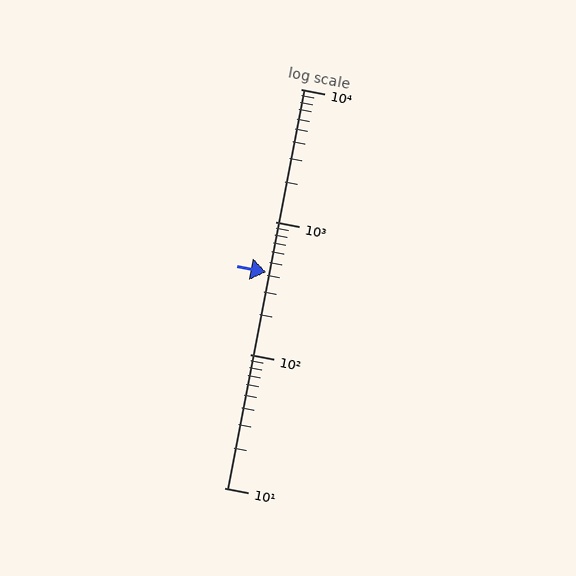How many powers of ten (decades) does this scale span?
The scale spans 3 decades, from 10 to 10000.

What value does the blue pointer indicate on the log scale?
The pointer indicates approximately 420.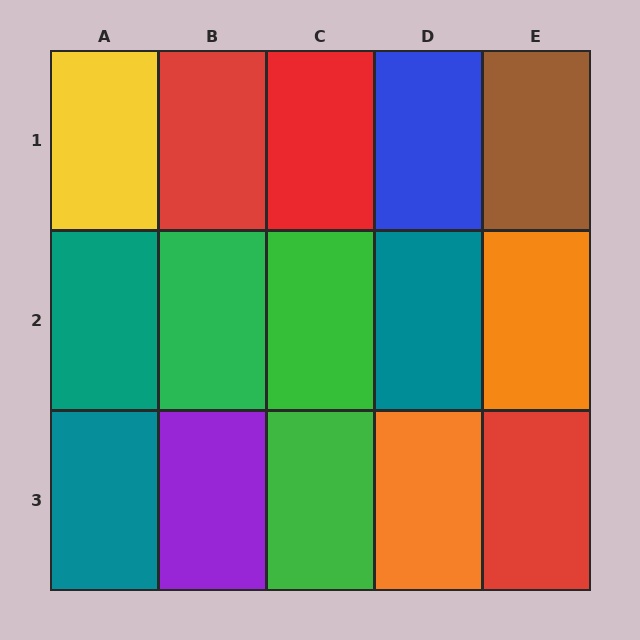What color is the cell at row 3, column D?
Orange.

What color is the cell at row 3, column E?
Red.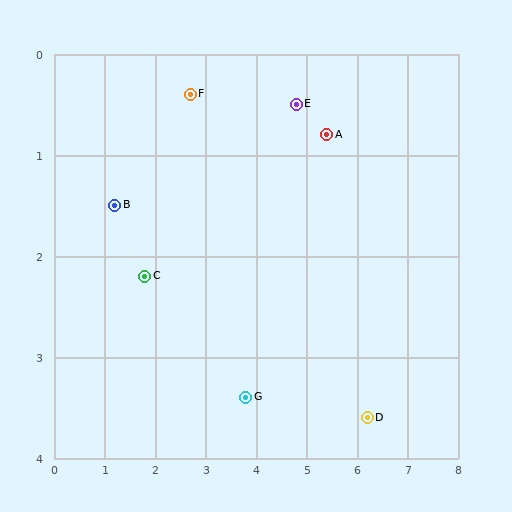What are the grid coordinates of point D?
Point D is at approximately (6.2, 3.6).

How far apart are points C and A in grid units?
Points C and A are about 3.9 grid units apart.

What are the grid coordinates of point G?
Point G is at approximately (3.8, 3.4).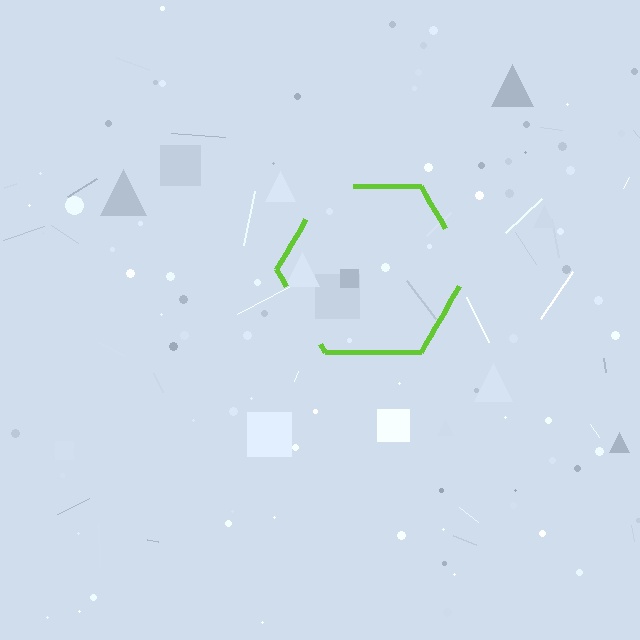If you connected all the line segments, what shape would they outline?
They would outline a hexagon.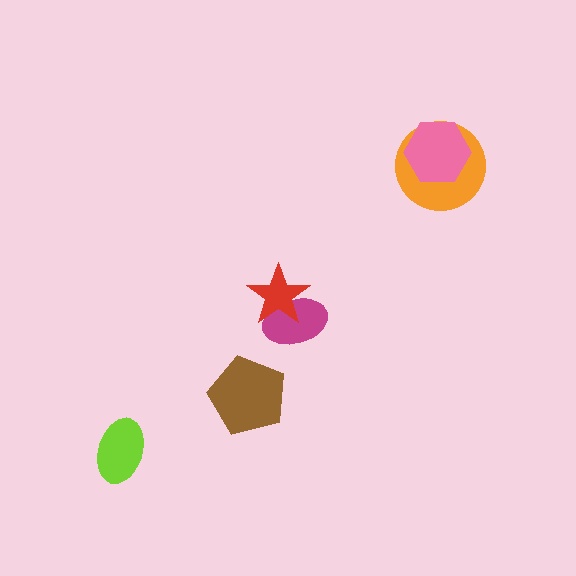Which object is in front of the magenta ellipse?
The red star is in front of the magenta ellipse.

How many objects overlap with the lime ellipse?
0 objects overlap with the lime ellipse.